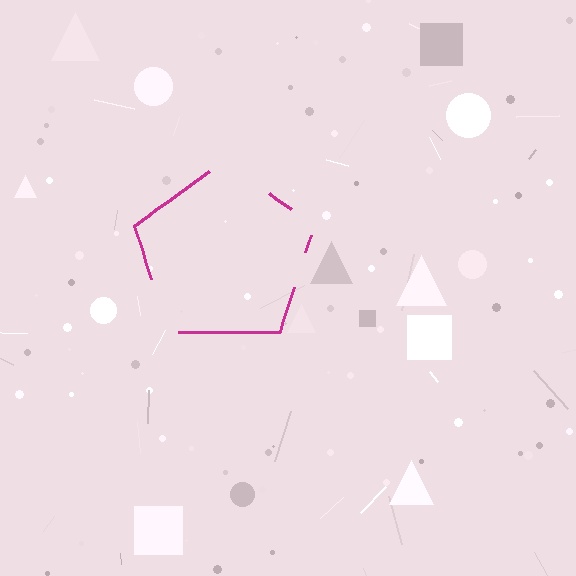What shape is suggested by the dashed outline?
The dashed outline suggests a pentagon.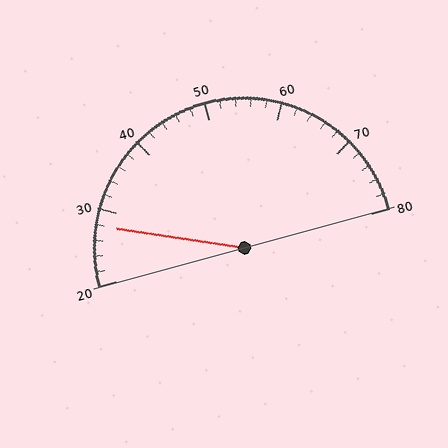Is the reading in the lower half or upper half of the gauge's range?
The reading is in the lower half of the range (20 to 80).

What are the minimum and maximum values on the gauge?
The gauge ranges from 20 to 80.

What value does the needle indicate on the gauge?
The needle indicates approximately 28.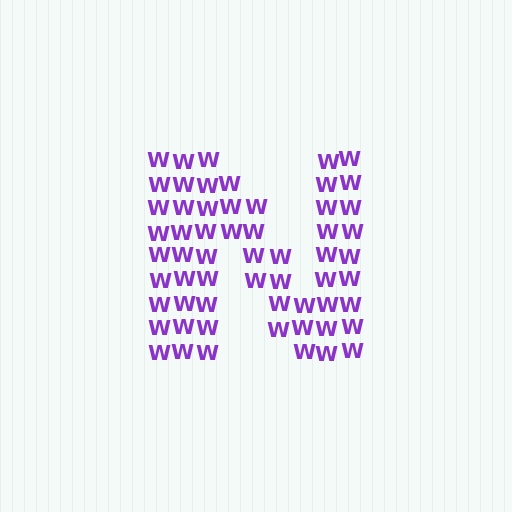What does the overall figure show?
The overall figure shows the letter N.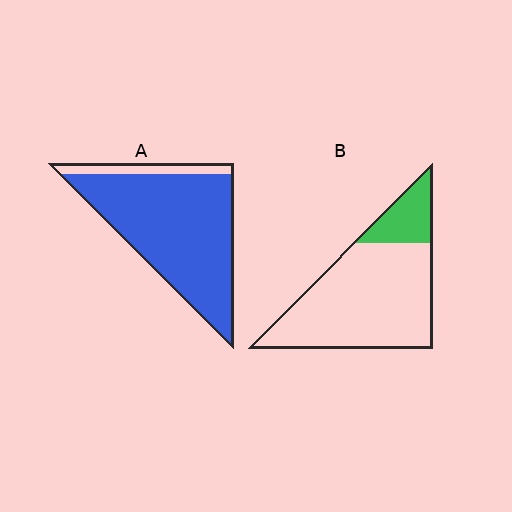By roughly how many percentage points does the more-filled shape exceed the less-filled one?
By roughly 70 percentage points (A over B).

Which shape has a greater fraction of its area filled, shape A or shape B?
Shape A.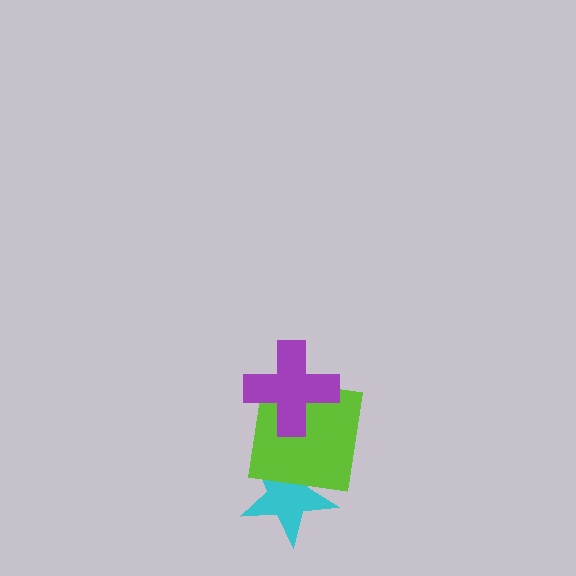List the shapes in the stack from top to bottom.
From top to bottom: the purple cross, the lime square, the cyan star.